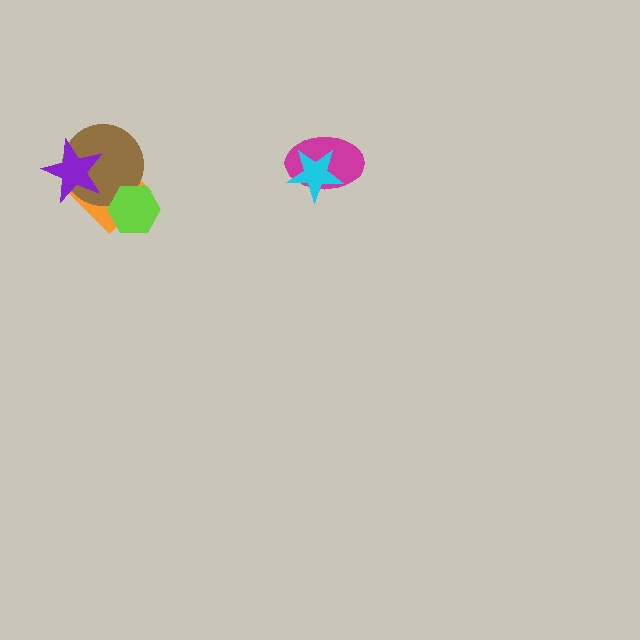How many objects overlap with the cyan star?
1 object overlaps with the cyan star.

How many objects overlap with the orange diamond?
3 objects overlap with the orange diamond.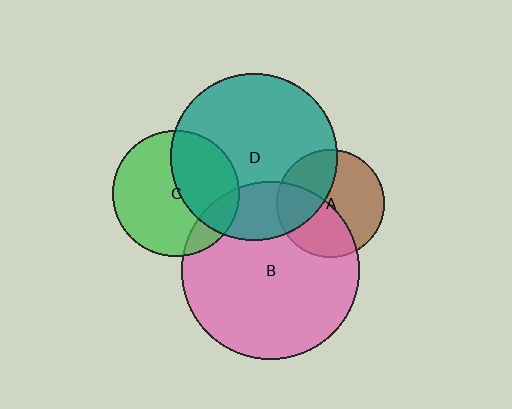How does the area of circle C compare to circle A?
Approximately 1.4 times.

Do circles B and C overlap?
Yes.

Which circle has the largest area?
Circle B (pink).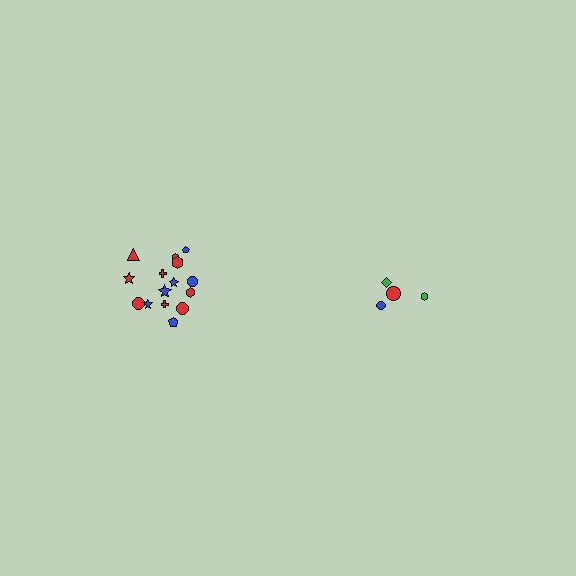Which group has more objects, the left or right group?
The left group.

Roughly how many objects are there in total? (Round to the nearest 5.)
Roughly 20 objects in total.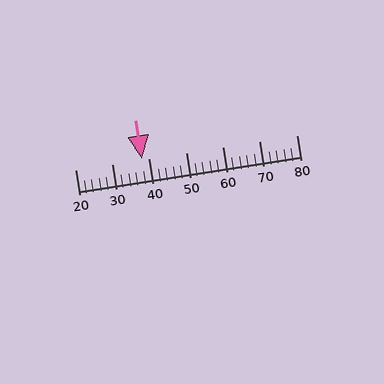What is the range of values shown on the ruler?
The ruler shows values from 20 to 80.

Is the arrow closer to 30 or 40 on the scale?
The arrow is closer to 40.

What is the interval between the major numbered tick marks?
The major tick marks are spaced 10 units apart.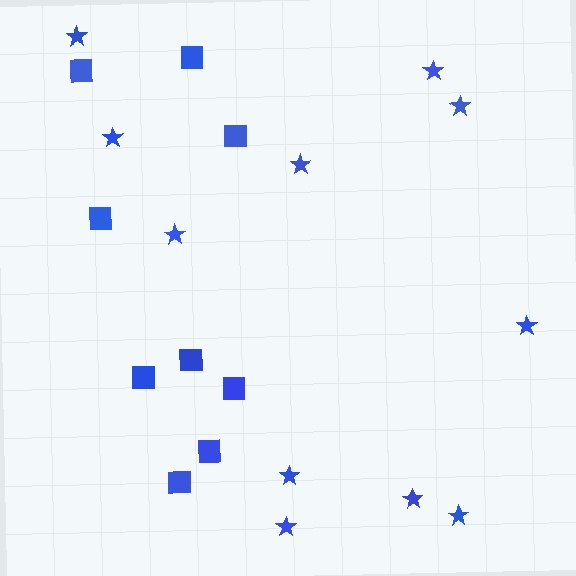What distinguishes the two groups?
There are 2 groups: one group of stars (11) and one group of squares (9).